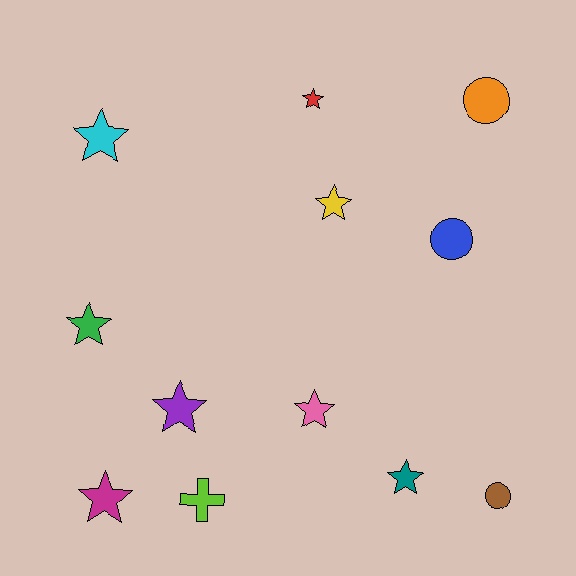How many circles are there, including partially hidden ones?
There are 3 circles.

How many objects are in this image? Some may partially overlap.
There are 12 objects.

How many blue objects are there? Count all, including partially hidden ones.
There is 1 blue object.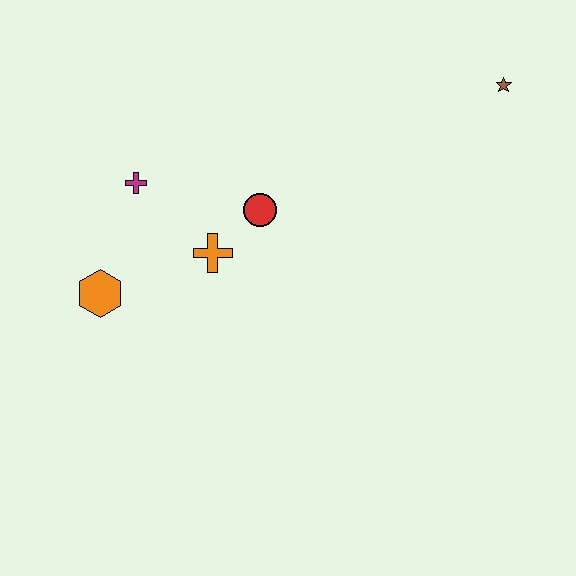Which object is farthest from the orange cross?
The brown star is farthest from the orange cross.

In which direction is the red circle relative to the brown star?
The red circle is to the left of the brown star.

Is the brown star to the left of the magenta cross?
No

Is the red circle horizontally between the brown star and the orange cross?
Yes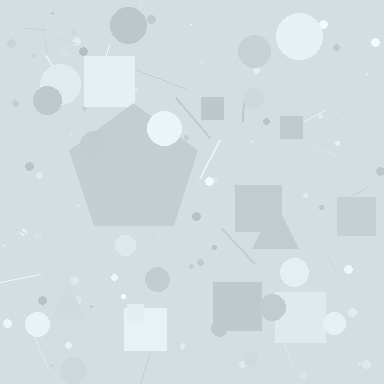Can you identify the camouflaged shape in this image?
The camouflaged shape is a pentagon.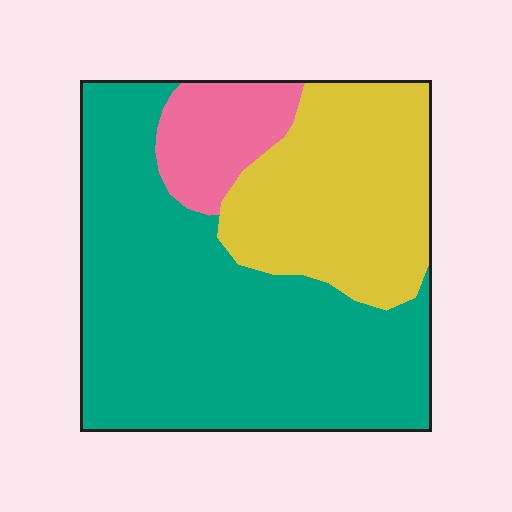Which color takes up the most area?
Teal, at roughly 60%.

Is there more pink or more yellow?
Yellow.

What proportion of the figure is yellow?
Yellow covers 30% of the figure.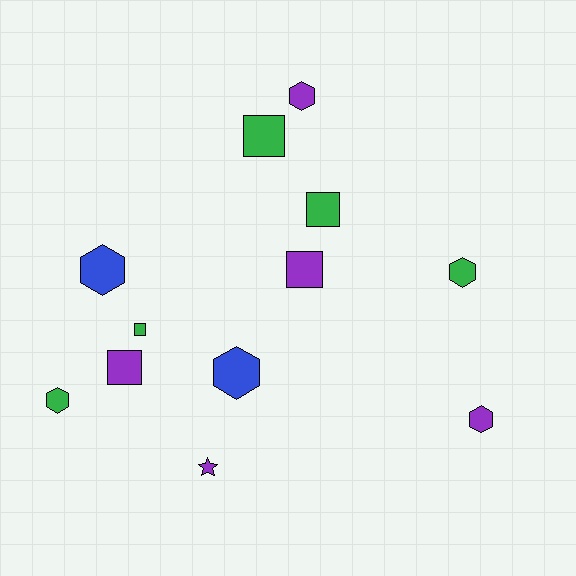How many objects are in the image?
There are 12 objects.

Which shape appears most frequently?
Hexagon, with 6 objects.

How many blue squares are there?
There are no blue squares.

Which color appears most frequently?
Green, with 5 objects.